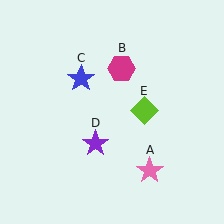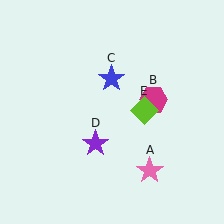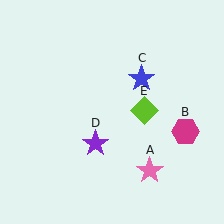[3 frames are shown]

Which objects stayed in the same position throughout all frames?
Pink star (object A) and purple star (object D) and lime diamond (object E) remained stationary.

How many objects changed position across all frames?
2 objects changed position: magenta hexagon (object B), blue star (object C).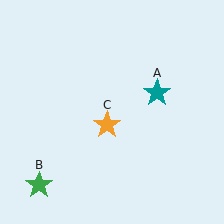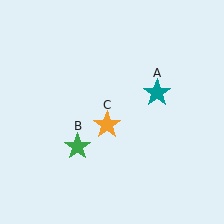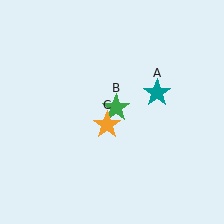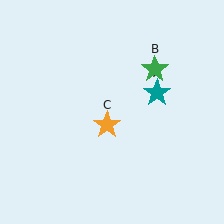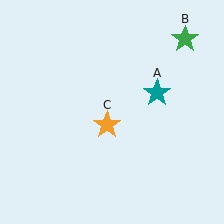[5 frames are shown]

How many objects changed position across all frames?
1 object changed position: green star (object B).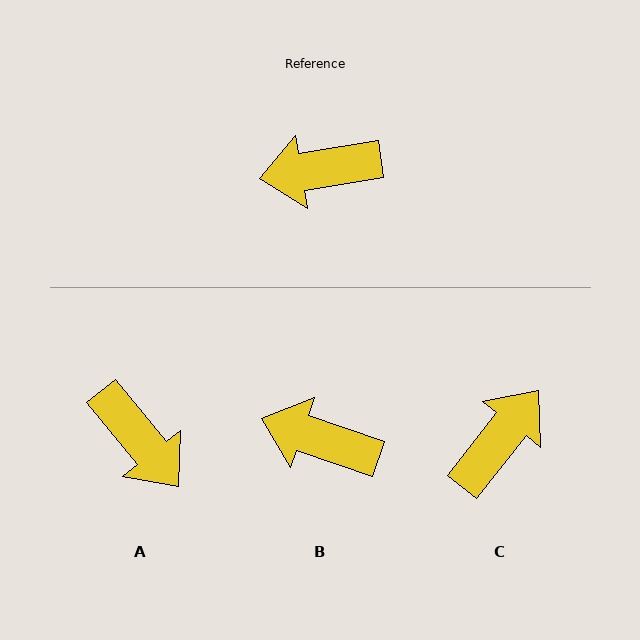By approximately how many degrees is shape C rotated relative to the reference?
Approximately 137 degrees clockwise.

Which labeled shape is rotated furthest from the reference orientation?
C, about 137 degrees away.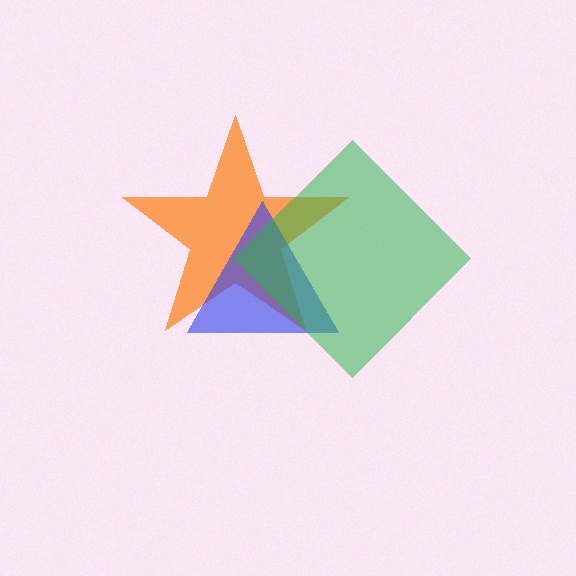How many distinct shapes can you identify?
There are 3 distinct shapes: an orange star, a blue triangle, a green diamond.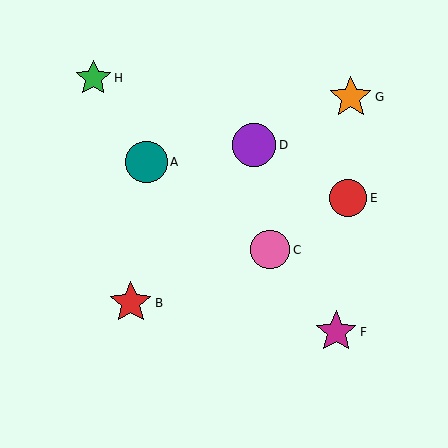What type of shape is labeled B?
Shape B is a red star.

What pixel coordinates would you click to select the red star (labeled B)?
Click at (131, 303) to select the red star B.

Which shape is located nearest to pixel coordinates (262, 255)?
The pink circle (labeled C) at (270, 250) is nearest to that location.